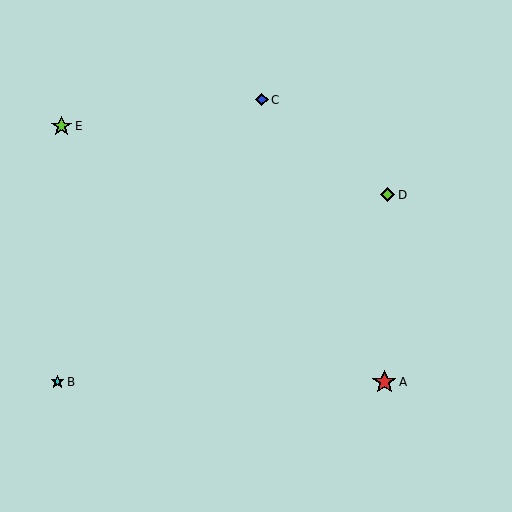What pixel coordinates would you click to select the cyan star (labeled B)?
Click at (57, 382) to select the cyan star B.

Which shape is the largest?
The red star (labeled A) is the largest.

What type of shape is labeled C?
Shape C is a blue diamond.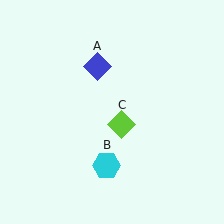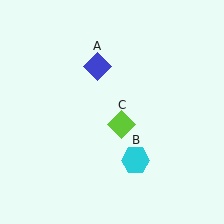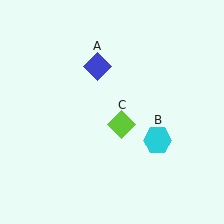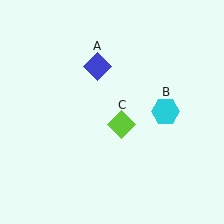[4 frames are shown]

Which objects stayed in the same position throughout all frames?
Blue diamond (object A) and lime diamond (object C) remained stationary.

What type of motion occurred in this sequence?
The cyan hexagon (object B) rotated counterclockwise around the center of the scene.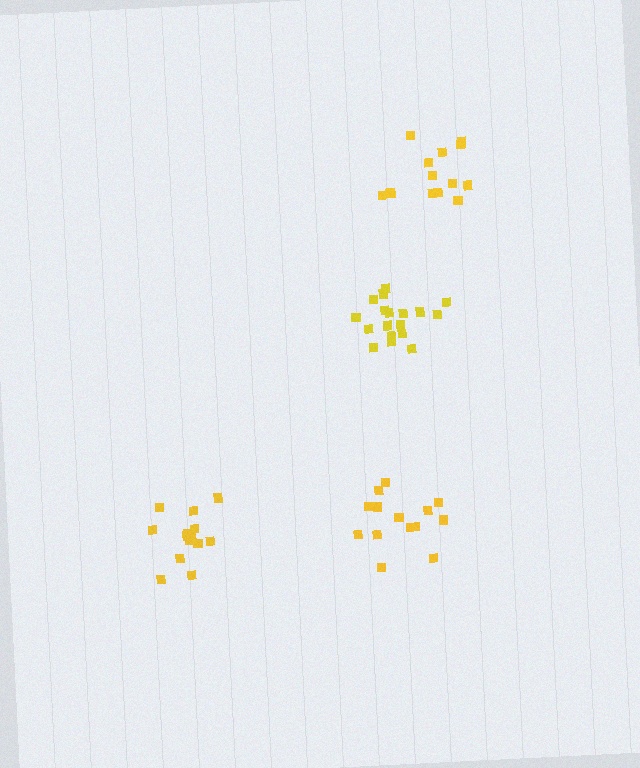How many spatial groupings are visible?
There are 4 spatial groupings.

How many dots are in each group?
Group 1: 13 dots, Group 2: 14 dots, Group 3: 14 dots, Group 4: 18 dots (59 total).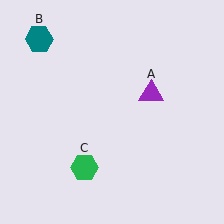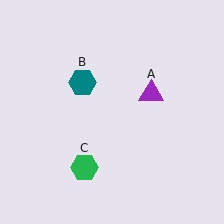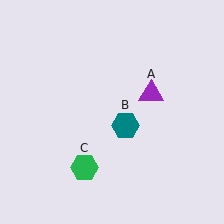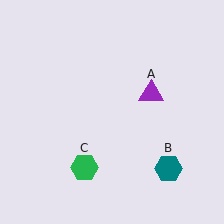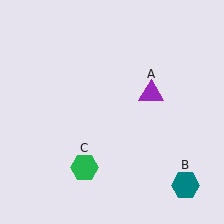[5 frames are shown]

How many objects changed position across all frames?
1 object changed position: teal hexagon (object B).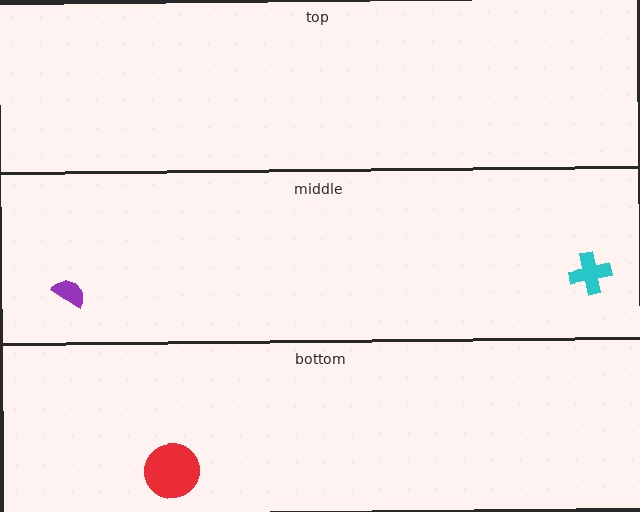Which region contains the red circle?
The bottom region.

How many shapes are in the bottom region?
1.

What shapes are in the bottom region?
The red circle.